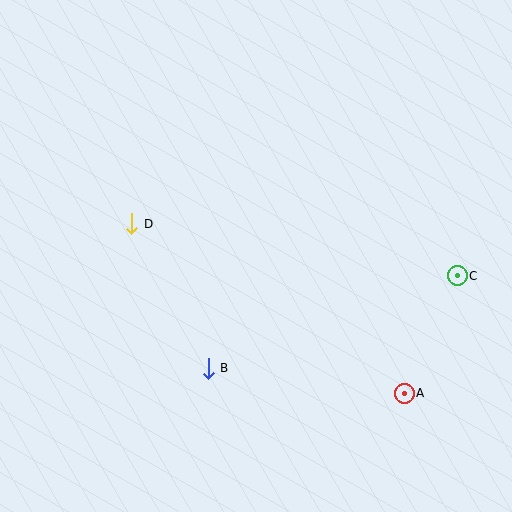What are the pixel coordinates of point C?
Point C is at (457, 276).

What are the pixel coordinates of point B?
Point B is at (208, 368).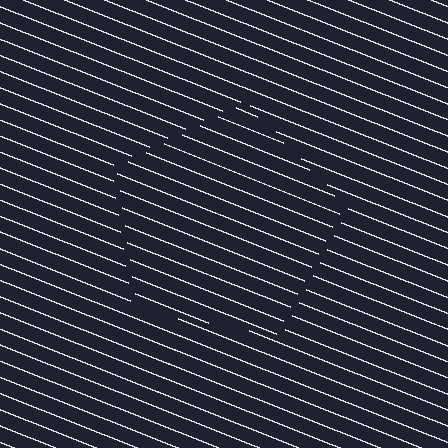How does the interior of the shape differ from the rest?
The interior of the shape contains the same grating, shifted by half a period — the contour is defined by the phase discontinuity where line-ends from the inner and outer gratings abut.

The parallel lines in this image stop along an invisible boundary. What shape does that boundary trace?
An illusory pentagon. The interior of the shape contains the same grating, shifted by half a period — the contour is defined by the phase discontinuity where line-ends from the inner and outer gratings abut.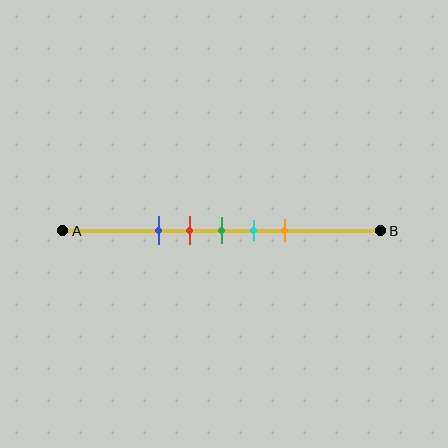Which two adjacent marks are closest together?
The red and green marks are the closest adjacent pair.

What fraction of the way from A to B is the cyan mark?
The cyan mark is approximately 60% (0.6) of the way from A to B.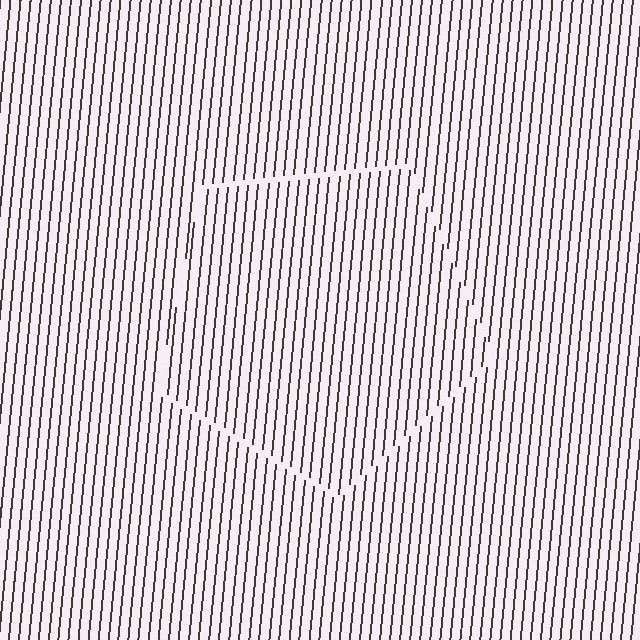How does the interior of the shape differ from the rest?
The interior of the shape contains the same grating, shifted by half a period — the contour is defined by the phase discontinuity where line-ends from the inner and outer gratings abut.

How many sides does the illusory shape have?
5 sides — the line-ends trace a pentagon.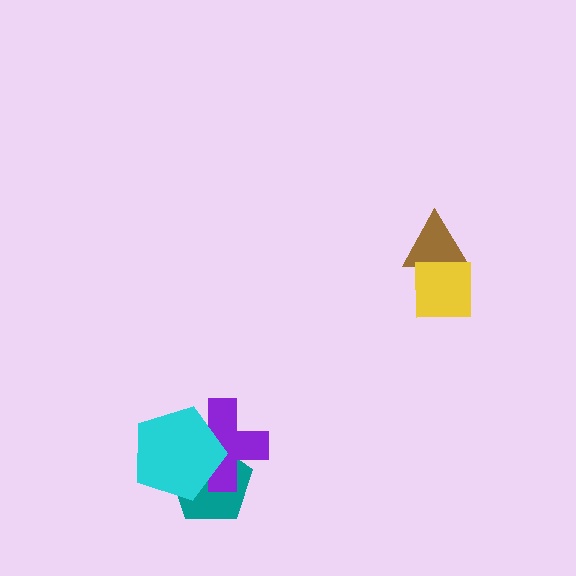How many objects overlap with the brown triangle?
1 object overlaps with the brown triangle.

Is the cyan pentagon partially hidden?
No, no other shape covers it.